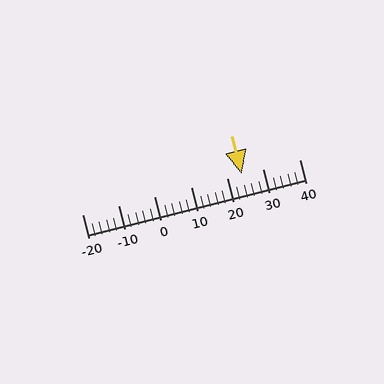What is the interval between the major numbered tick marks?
The major tick marks are spaced 10 units apart.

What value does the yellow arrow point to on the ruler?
The yellow arrow points to approximately 24.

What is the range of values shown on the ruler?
The ruler shows values from -20 to 40.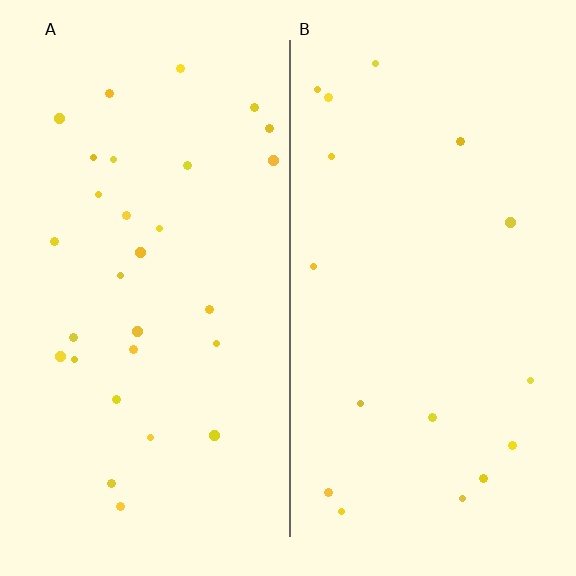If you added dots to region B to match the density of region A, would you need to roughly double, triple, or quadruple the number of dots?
Approximately double.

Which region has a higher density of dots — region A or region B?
A (the left).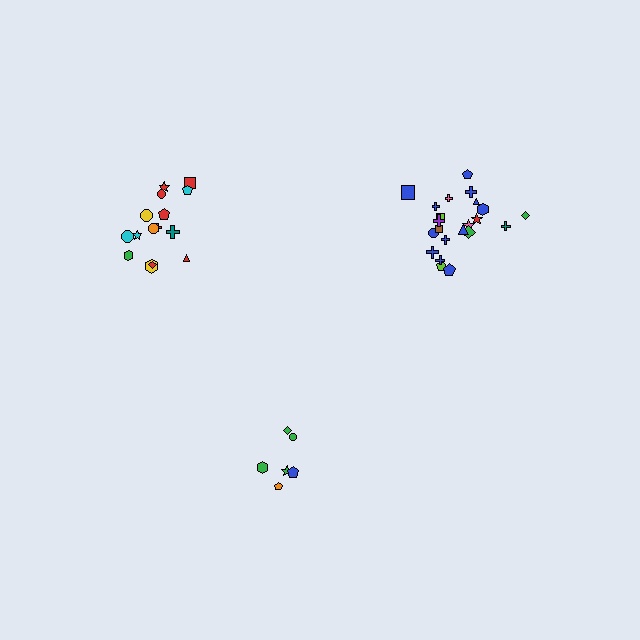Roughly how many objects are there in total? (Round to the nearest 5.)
Roughly 45 objects in total.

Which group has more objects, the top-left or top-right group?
The top-right group.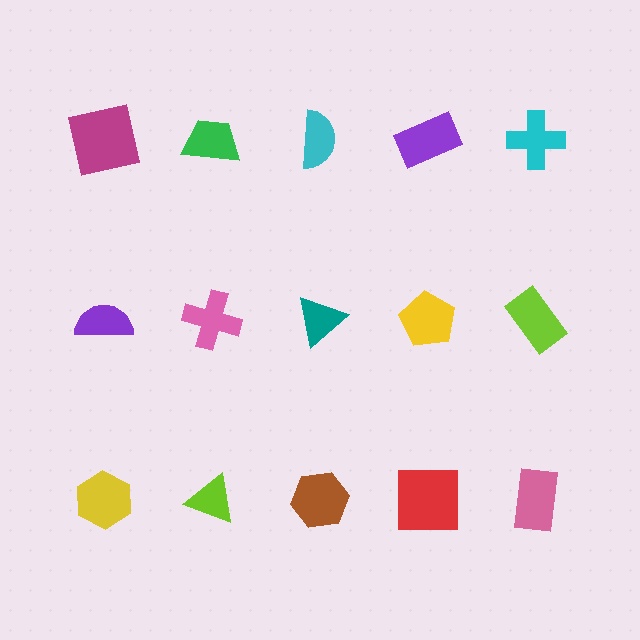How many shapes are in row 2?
5 shapes.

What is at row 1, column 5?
A cyan cross.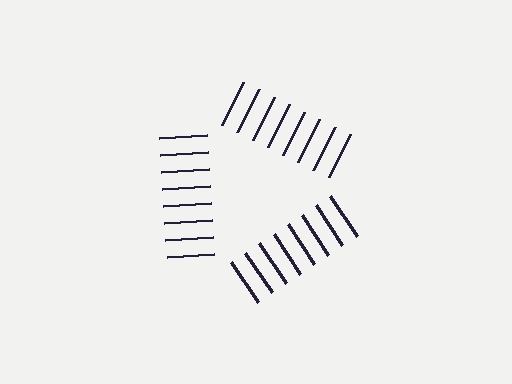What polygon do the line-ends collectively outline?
An illusory triangle — the line segments terminate on its edges but no continuous stroke is drawn.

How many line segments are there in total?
24 — 8 along each of the 3 edges.